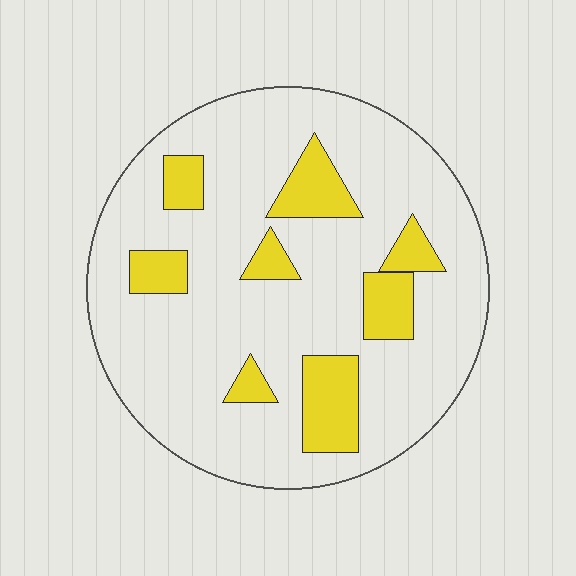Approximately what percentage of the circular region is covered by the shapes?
Approximately 20%.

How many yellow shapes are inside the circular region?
8.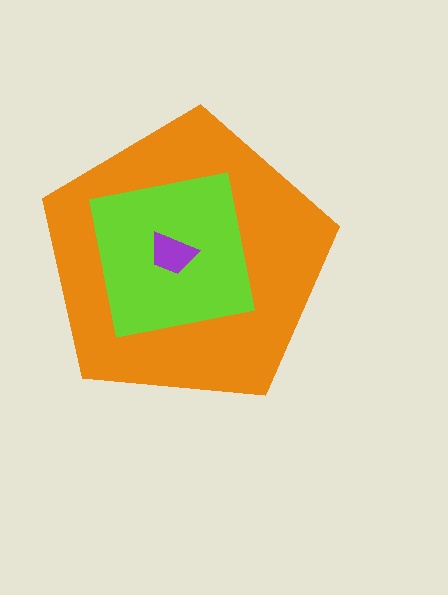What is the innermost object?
The purple trapezoid.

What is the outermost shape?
The orange pentagon.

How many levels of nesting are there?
3.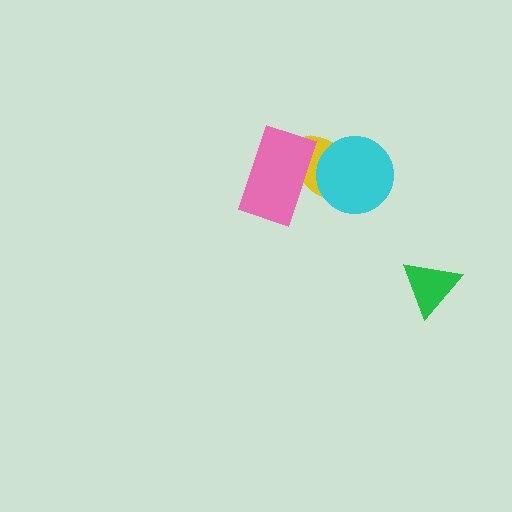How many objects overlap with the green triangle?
0 objects overlap with the green triangle.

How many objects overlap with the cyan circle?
1 object overlaps with the cyan circle.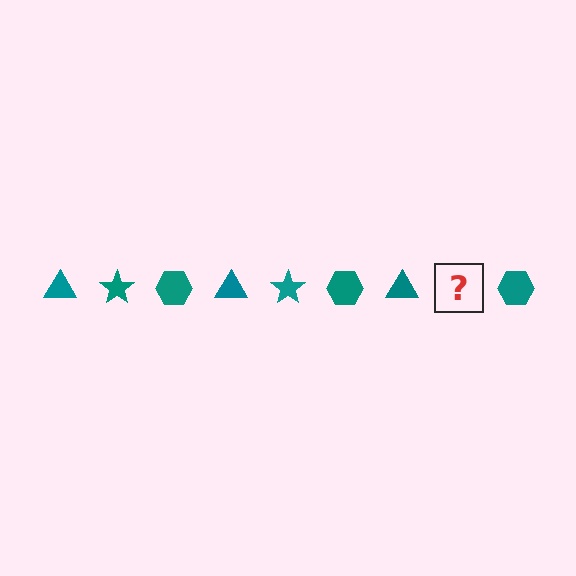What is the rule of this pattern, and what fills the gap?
The rule is that the pattern cycles through triangle, star, hexagon shapes in teal. The gap should be filled with a teal star.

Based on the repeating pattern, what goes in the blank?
The blank should be a teal star.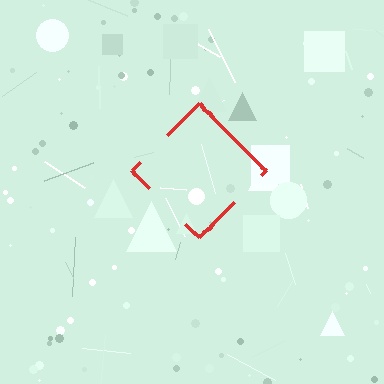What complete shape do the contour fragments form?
The contour fragments form a diamond.